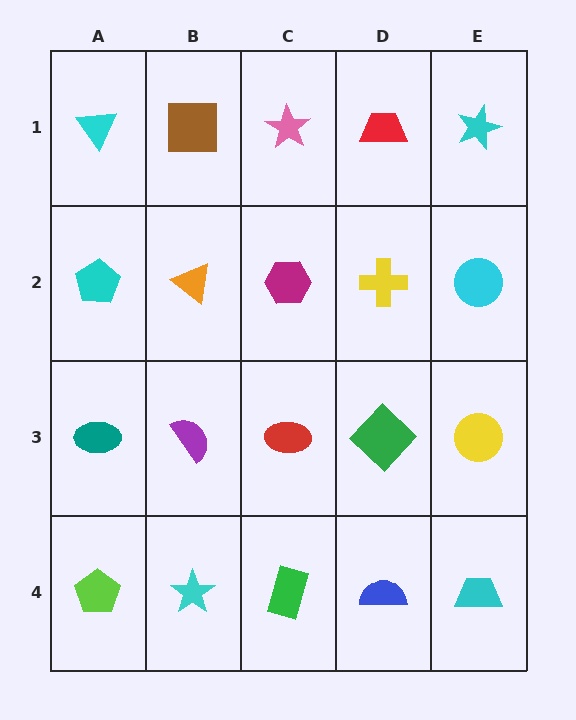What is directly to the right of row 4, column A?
A cyan star.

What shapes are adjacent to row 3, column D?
A yellow cross (row 2, column D), a blue semicircle (row 4, column D), a red ellipse (row 3, column C), a yellow circle (row 3, column E).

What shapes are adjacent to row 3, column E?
A cyan circle (row 2, column E), a cyan trapezoid (row 4, column E), a green diamond (row 3, column D).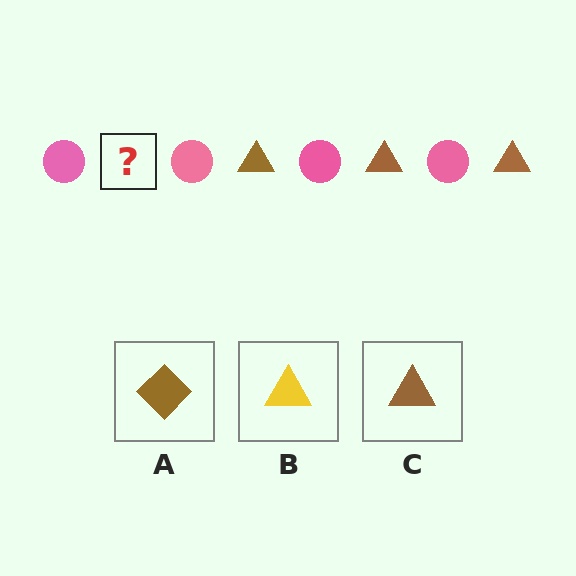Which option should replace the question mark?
Option C.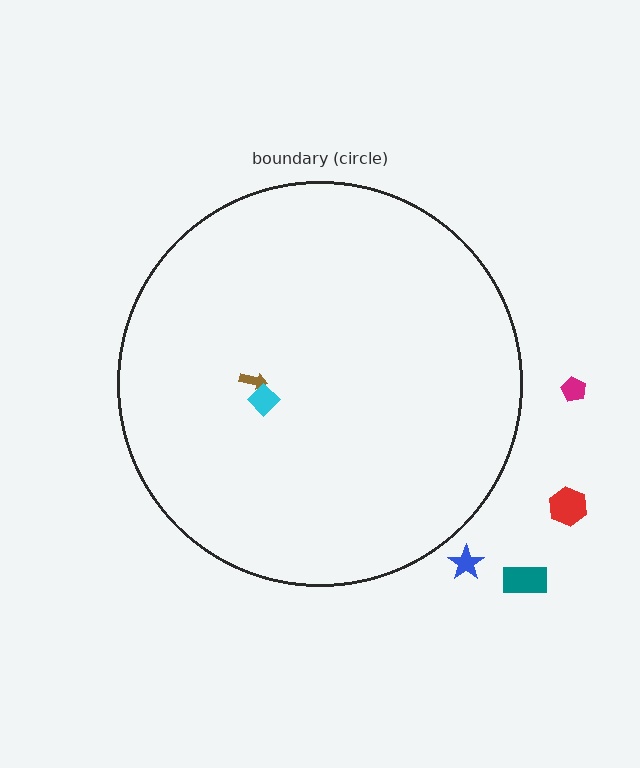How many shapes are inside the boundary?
2 inside, 4 outside.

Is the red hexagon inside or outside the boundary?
Outside.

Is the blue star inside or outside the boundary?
Outside.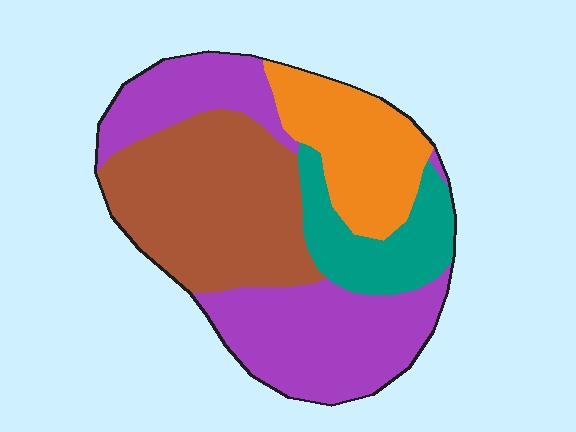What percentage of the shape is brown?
Brown takes up about one third (1/3) of the shape.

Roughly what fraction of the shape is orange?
Orange covers roughly 20% of the shape.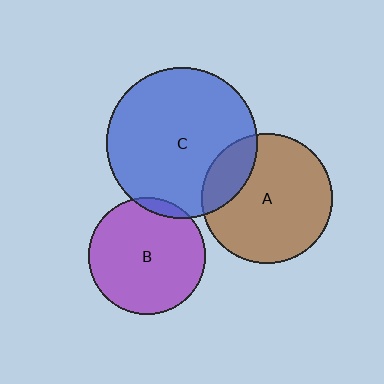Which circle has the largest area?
Circle C (blue).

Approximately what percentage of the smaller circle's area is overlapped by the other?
Approximately 20%.